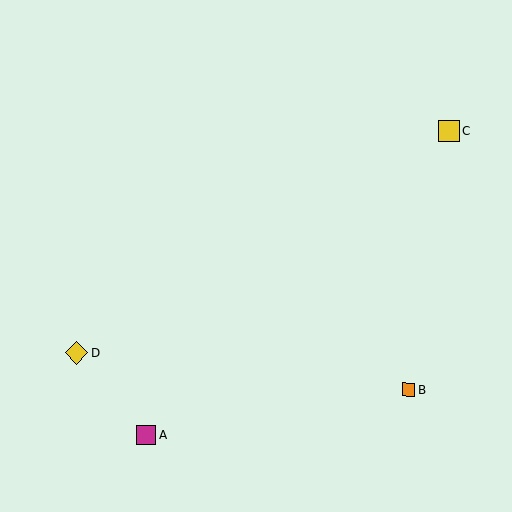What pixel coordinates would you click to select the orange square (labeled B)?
Click at (408, 389) to select the orange square B.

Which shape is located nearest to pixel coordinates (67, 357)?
The yellow diamond (labeled D) at (76, 353) is nearest to that location.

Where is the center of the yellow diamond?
The center of the yellow diamond is at (76, 353).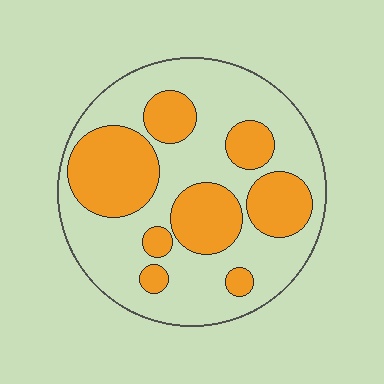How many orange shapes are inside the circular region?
8.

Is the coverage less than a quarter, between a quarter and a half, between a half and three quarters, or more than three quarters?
Between a quarter and a half.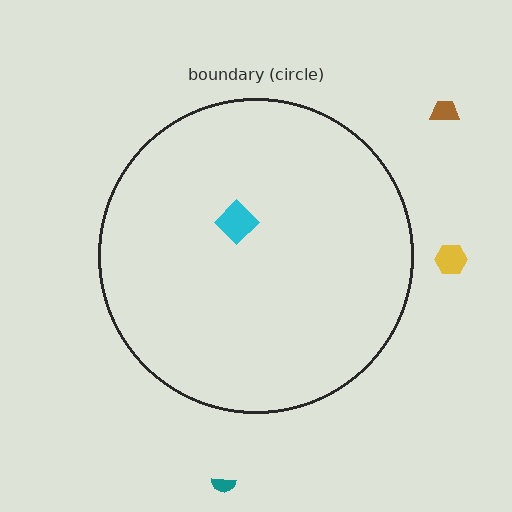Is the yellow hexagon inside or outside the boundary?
Outside.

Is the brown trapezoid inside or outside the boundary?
Outside.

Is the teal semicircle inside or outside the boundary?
Outside.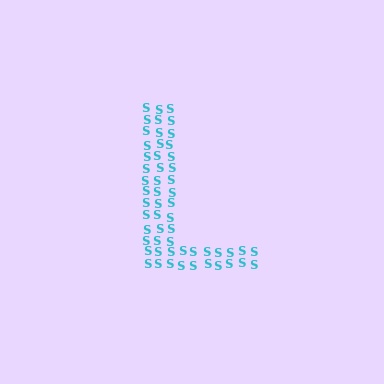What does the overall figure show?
The overall figure shows the letter L.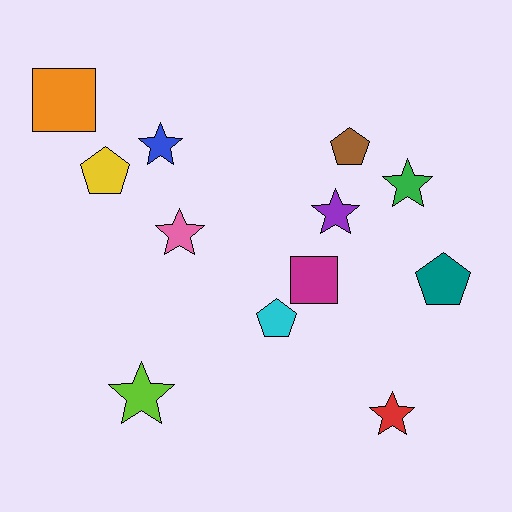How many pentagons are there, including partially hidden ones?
There are 4 pentagons.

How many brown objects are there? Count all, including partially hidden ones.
There is 1 brown object.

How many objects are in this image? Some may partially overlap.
There are 12 objects.